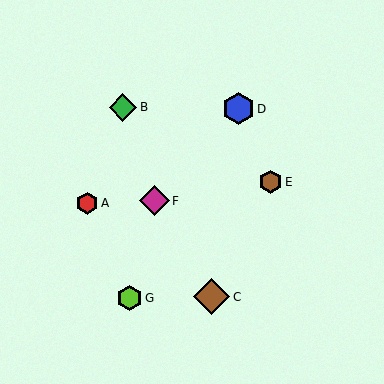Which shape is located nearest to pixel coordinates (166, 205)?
The magenta diamond (labeled F) at (154, 201) is nearest to that location.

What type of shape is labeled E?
Shape E is a brown hexagon.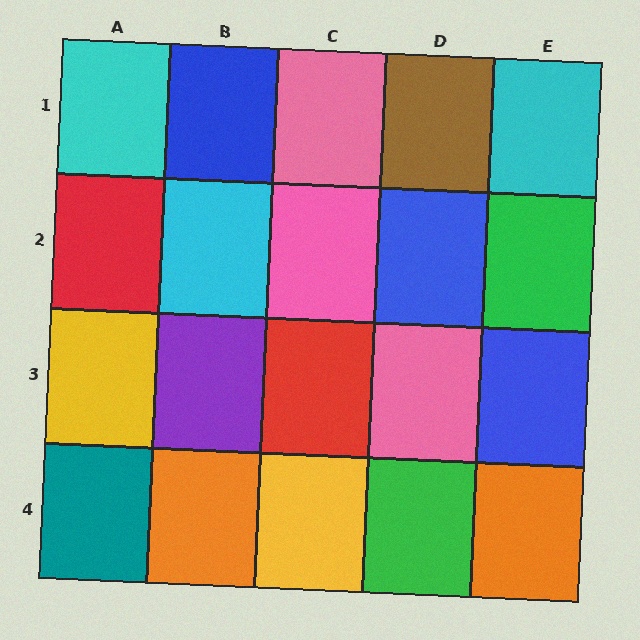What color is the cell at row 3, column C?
Red.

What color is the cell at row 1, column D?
Brown.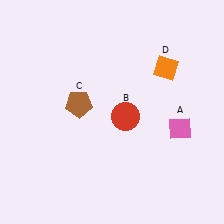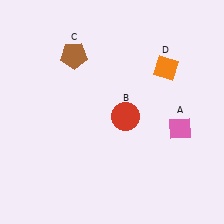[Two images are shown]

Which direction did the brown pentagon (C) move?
The brown pentagon (C) moved up.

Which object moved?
The brown pentagon (C) moved up.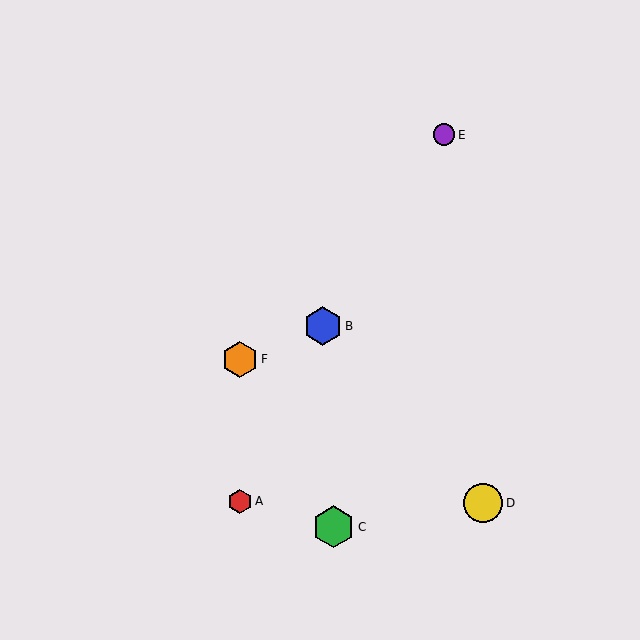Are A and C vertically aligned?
No, A is at x≈240 and C is at x≈334.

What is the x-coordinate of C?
Object C is at x≈334.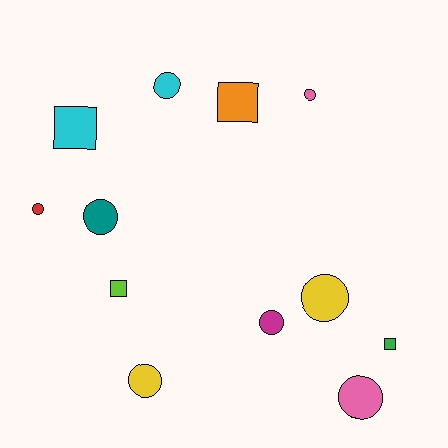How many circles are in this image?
There are 8 circles.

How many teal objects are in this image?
There is 1 teal object.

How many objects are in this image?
There are 12 objects.